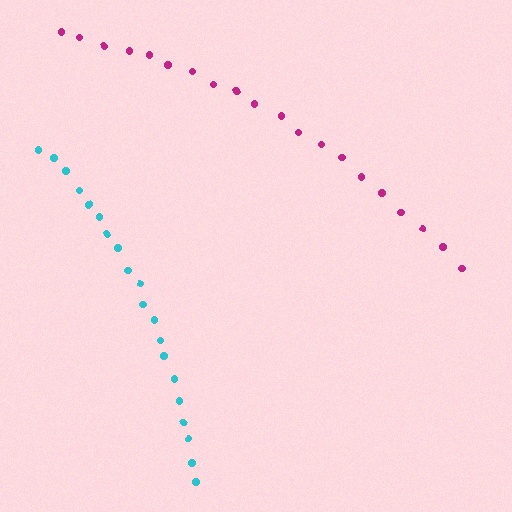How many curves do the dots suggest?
There are 2 distinct paths.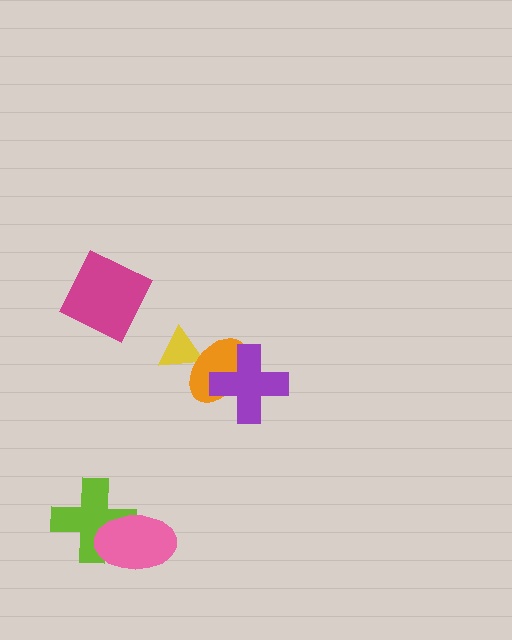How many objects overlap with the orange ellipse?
2 objects overlap with the orange ellipse.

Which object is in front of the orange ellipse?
The purple cross is in front of the orange ellipse.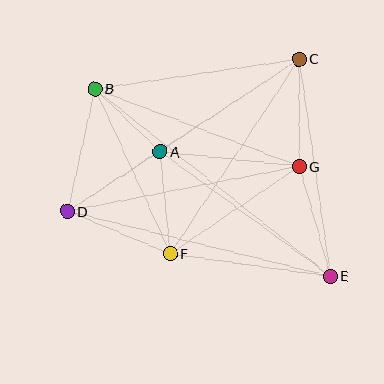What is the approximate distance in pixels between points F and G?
The distance between F and G is approximately 156 pixels.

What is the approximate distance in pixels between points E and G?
The distance between E and G is approximately 114 pixels.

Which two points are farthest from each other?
Points B and E are farthest from each other.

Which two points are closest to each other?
Points A and B are closest to each other.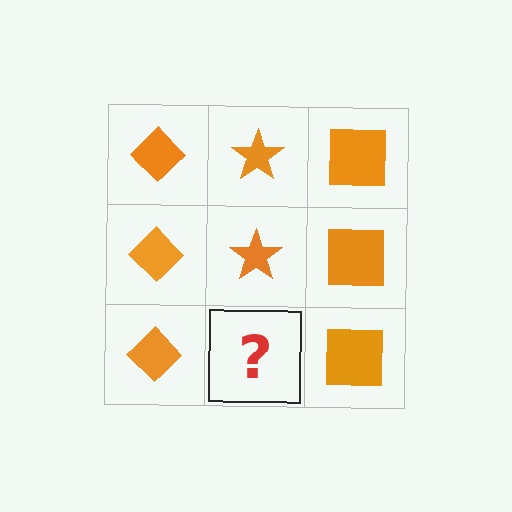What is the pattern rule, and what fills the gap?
The rule is that each column has a consistent shape. The gap should be filled with an orange star.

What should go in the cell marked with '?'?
The missing cell should contain an orange star.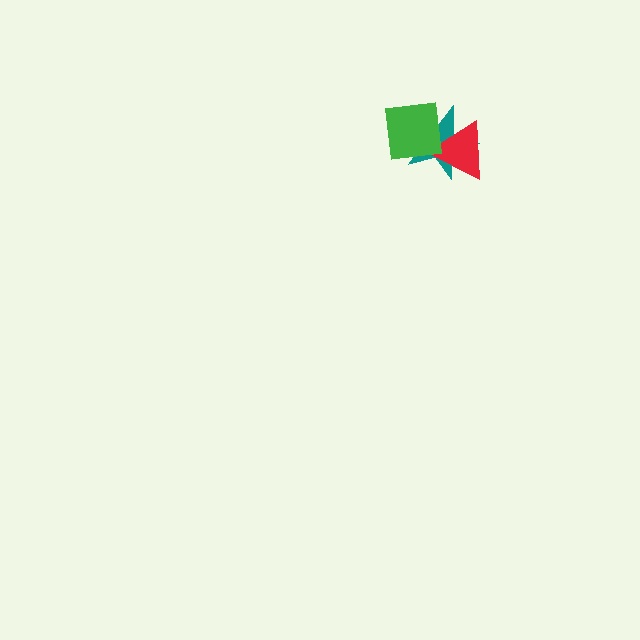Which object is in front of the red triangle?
The green square is in front of the red triangle.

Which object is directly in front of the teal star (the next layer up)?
The red triangle is directly in front of the teal star.